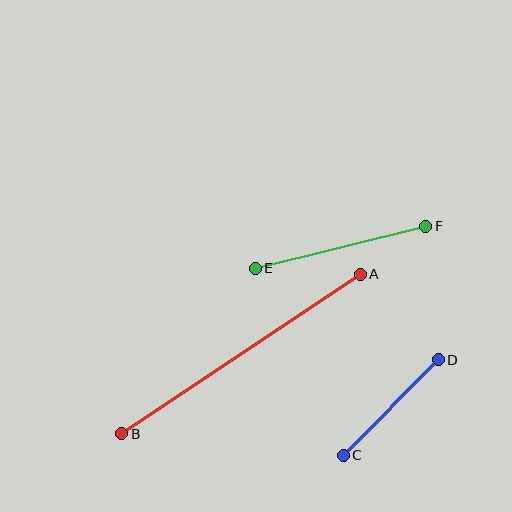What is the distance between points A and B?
The distance is approximately 287 pixels.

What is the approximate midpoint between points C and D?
The midpoint is at approximately (391, 407) pixels.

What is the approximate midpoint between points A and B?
The midpoint is at approximately (241, 354) pixels.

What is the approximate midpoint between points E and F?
The midpoint is at approximately (341, 247) pixels.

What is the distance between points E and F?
The distance is approximately 176 pixels.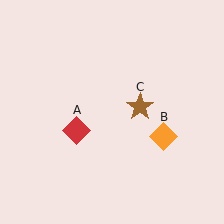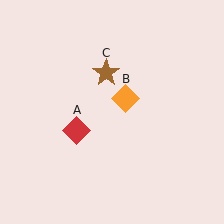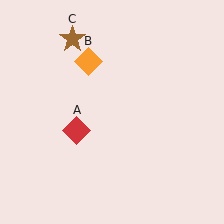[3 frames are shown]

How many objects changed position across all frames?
2 objects changed position: orange diamond (object B), brown star (object C).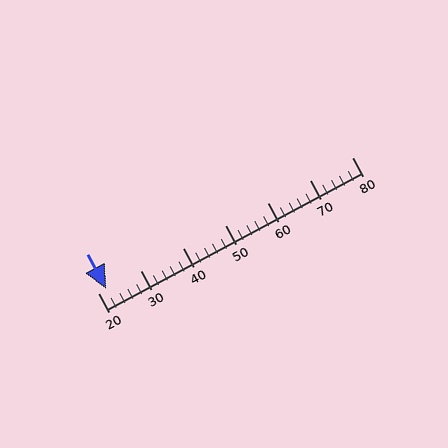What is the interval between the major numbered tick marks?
The major tick marks are spaced 10 units apart.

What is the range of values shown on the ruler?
The ruler shows values from 20 to 80.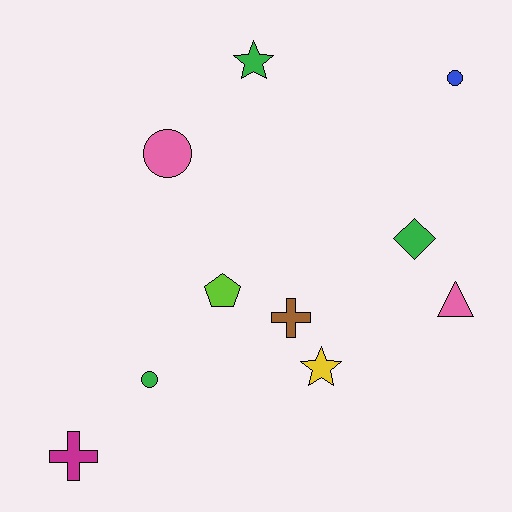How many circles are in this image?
There are 3 circles.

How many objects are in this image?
There are 10 objects.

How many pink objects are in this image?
There are 2 pink objects.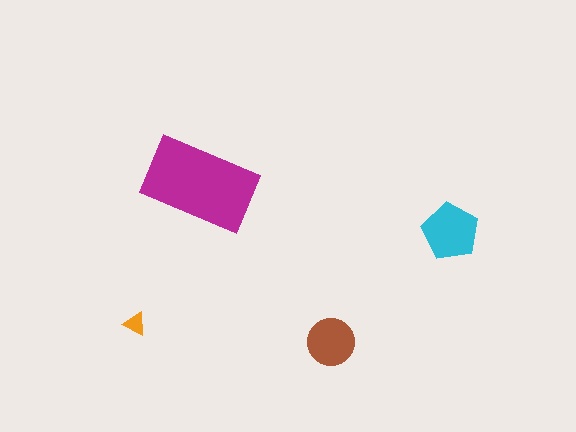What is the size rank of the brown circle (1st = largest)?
3rd.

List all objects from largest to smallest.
The magenta rectangle, the cyan pentagon, the brown circle, the orange triangle.